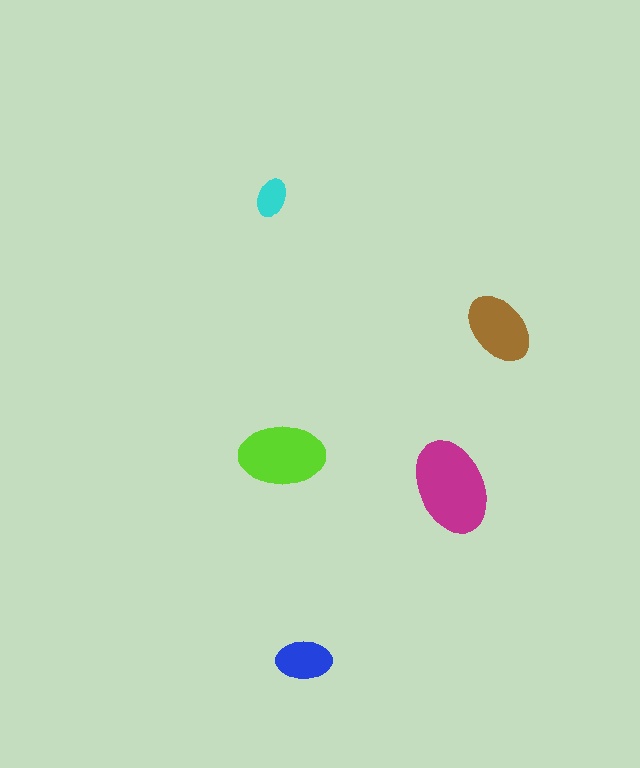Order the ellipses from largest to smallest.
the magenta one, the lime one, the brown one, the blue one, the cyan one.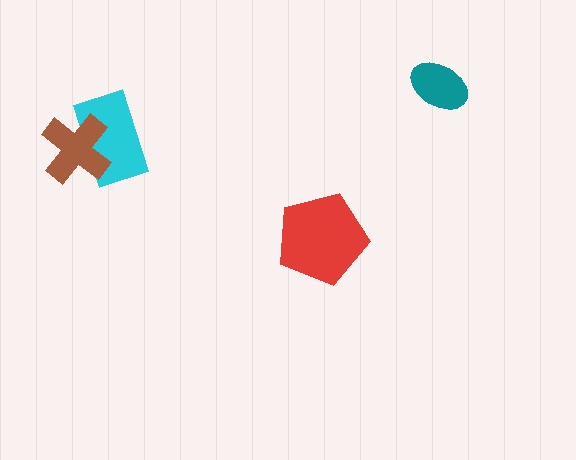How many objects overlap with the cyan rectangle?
1 object overlaps with the cyan rectangle.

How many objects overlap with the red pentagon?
0 objects overlap with the red pentagon.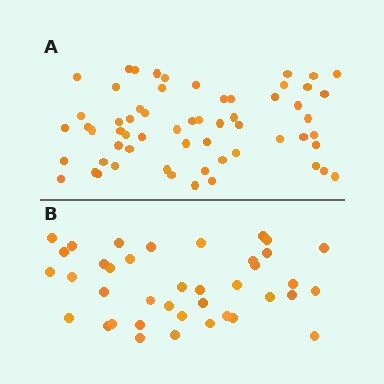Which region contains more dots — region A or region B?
Region A (the top region) has more dots.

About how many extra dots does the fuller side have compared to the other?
Region A has approximately 20 more dots than region B.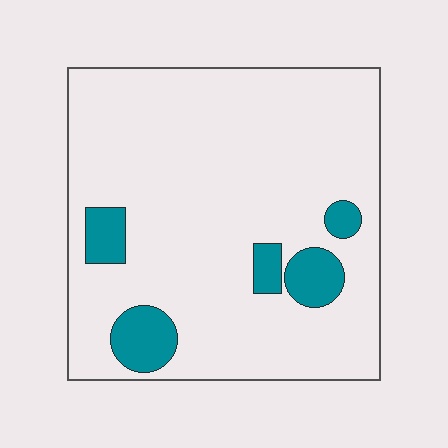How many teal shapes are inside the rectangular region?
5.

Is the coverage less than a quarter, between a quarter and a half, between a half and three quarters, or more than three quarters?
Less than a quarter.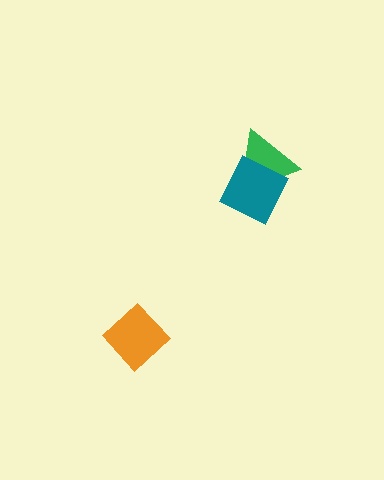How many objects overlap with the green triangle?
1 object overlaps with the green triangle.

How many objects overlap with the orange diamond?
0 objects overlap with the orange diamond.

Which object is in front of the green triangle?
The teal diamond is in front of the green triangle.